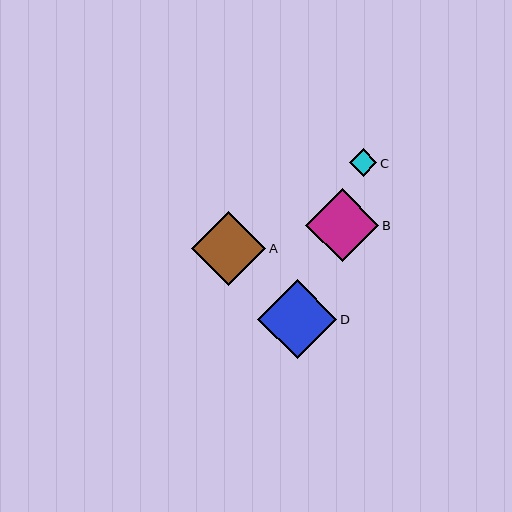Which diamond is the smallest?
Diamond C is the smallest with a size of approximately 27 pixels.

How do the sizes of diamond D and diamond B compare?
Diamond D and diamond B are approximately the same size.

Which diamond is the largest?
Diamond D is the largest with a size of approximately 79 pixels.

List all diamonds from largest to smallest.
From largest to smallest: D, A, B, C.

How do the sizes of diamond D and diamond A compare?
Diamond D and diamond A are approximately the same size.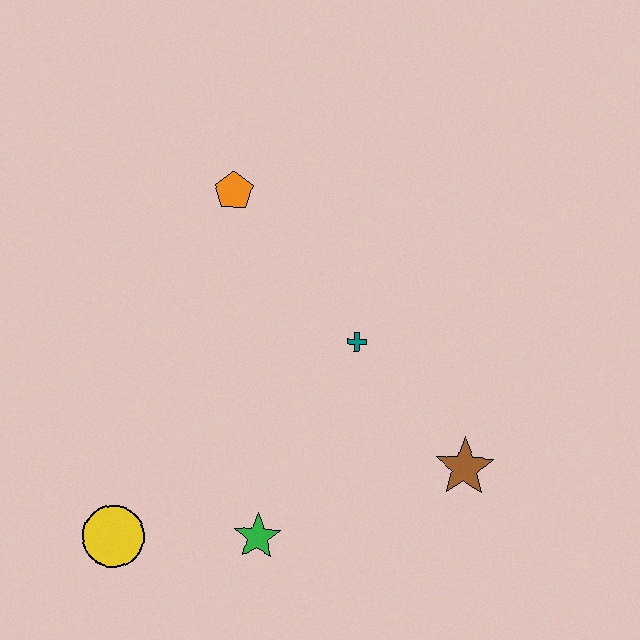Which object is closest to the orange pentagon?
The teal cross is closest to the orange pentagon.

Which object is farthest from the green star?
The orange pentagon is farthest from the green star.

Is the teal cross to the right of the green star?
Yes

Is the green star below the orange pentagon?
Yes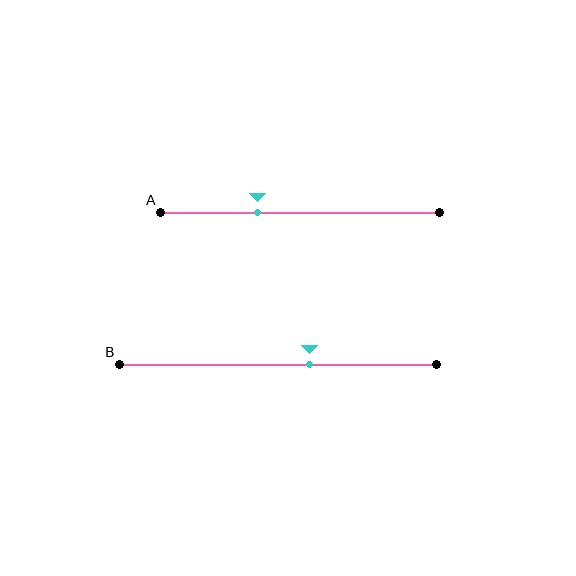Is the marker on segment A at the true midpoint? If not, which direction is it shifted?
No, the marker on segment A is shifted to the left by about 15% of the segment length.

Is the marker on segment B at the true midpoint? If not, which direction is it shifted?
No, the marker on segment B is shifted to the right by about 10% of the segment length.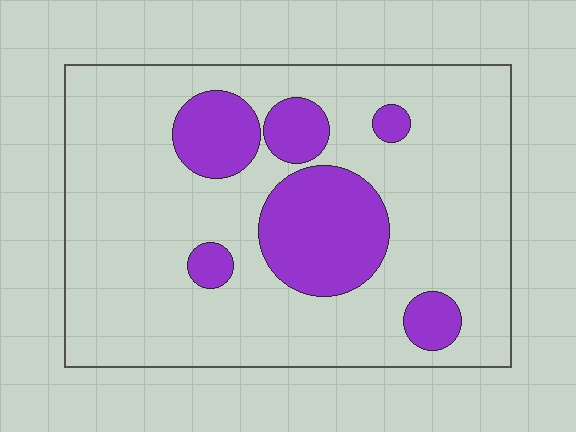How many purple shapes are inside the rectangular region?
6.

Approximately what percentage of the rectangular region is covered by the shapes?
Approximately 20%.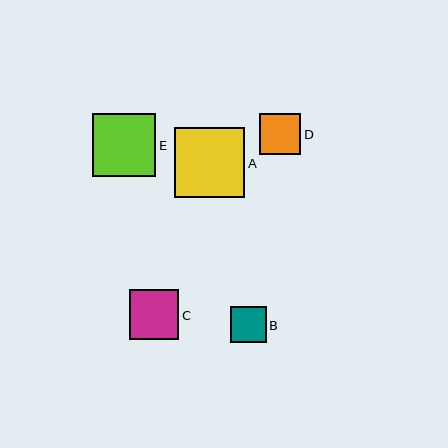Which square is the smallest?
Square B is the smallest with a size of approximately 35 pixels.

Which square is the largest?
Square A is the largest with a size of approximately 70 pixels.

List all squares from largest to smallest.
From largest to smallest: A, E, C, D, B.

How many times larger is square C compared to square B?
Square C is approximately 1.4 times the size of square B.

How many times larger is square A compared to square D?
Square A is approximately 1.7 times the size of square D.